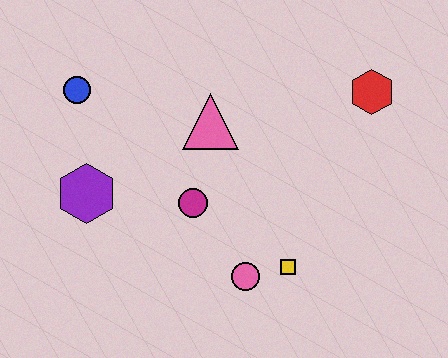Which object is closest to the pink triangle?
The magenta circle is closest to the pink triangle.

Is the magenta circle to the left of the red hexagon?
Yes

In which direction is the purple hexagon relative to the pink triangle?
The purple hexagon is to the left of the pink triangle.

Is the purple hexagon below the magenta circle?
No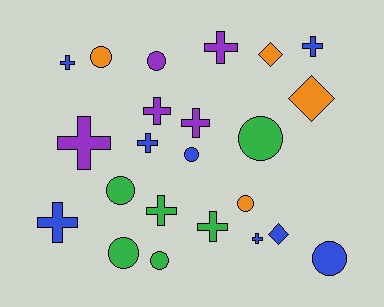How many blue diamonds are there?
There is 1 blue diamond.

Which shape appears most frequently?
Cross, with 11 objects.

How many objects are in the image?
There are 23 objects.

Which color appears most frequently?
Blue, with 8 objects.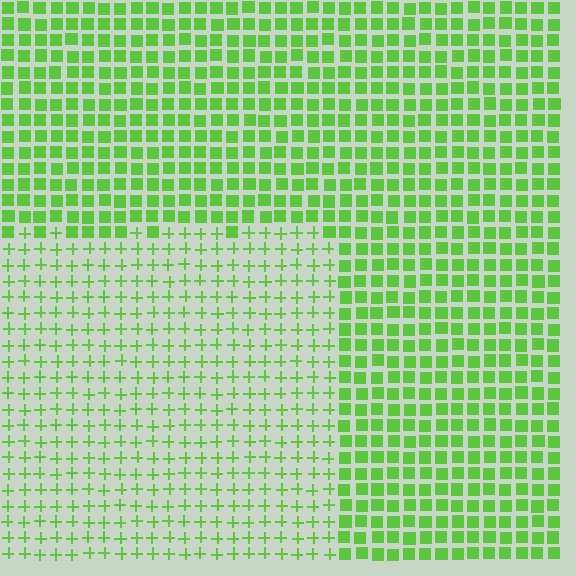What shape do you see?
I see a rectangle.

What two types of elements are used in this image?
The image uses plus signs inside the rectangle region and squares outside it.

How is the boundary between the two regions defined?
The boundary is defined by a change in element shape: plus signs inside vs. squares outside. All elements share the same color and spacing.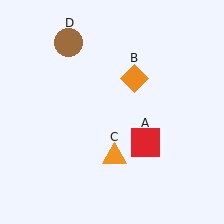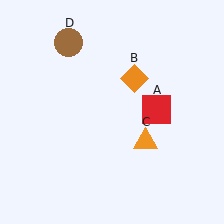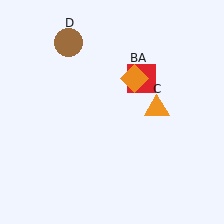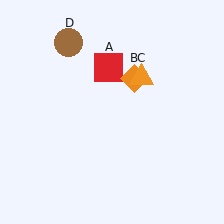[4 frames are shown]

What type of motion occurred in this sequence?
The red square (object A), orange triangle (object C) rotated counterclockwise around the center of the scene.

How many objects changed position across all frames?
2 objects changed position: red square (object A), orange triangle (object C).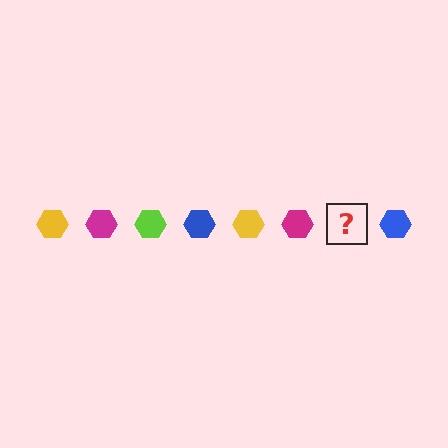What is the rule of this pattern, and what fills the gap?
The rule is that the pattern cycles through yellow, magenta, lime, blue hexagons. The gap should be filled with a lime hexagon.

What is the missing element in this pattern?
The missing element is a lime hexagon.